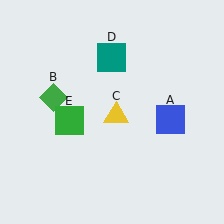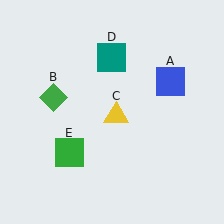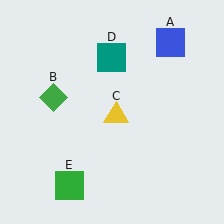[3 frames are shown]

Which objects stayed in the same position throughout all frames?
Green diamond (object B) and yellow triangle (object C) and teal square (object D) remained stationary.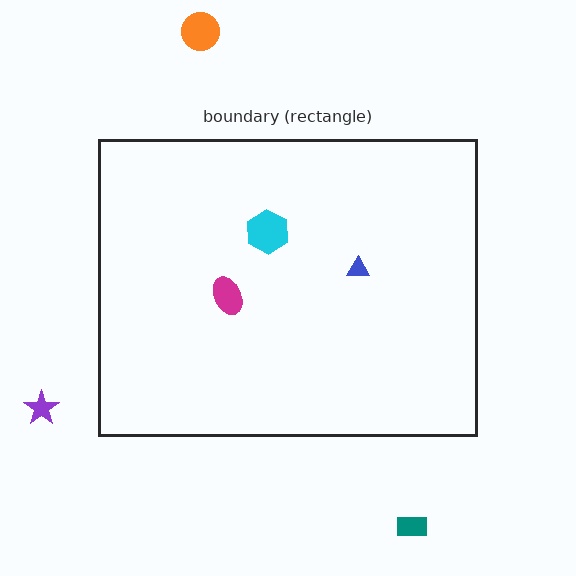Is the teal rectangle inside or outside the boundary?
Outside.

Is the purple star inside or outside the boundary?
Outside.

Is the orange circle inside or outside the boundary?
Outside.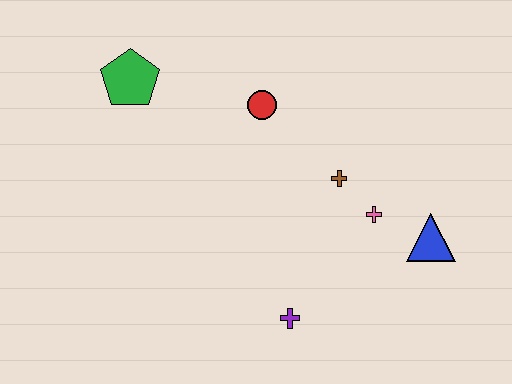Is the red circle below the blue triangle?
No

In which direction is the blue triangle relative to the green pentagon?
The blue triangle is to the right of the green pentagon.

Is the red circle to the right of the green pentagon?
Yes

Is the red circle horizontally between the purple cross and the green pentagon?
Yes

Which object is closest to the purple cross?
The pink cross is closest to the purple cross.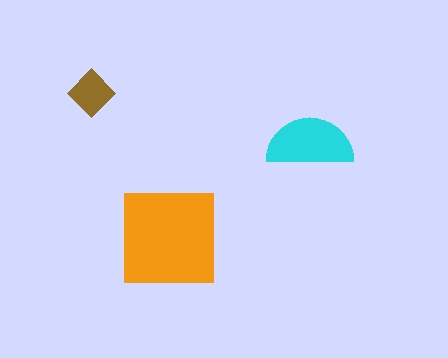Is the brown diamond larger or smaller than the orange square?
Smaller.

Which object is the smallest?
The brown diamond.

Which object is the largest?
The orange square.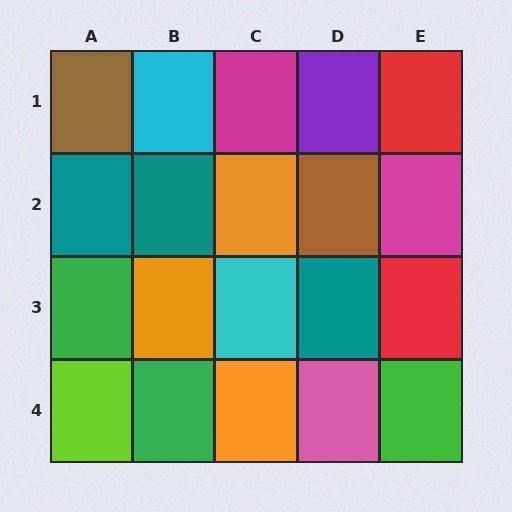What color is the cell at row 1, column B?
Cyan.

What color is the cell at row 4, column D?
Pink.